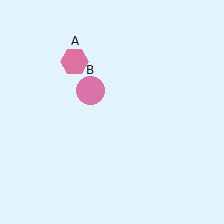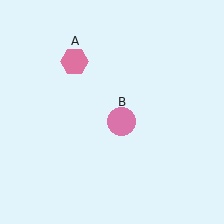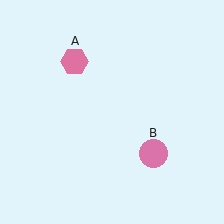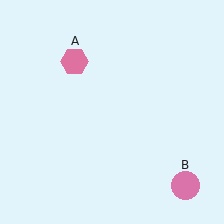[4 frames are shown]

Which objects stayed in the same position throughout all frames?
Pink hexagon (object A) remained stationary.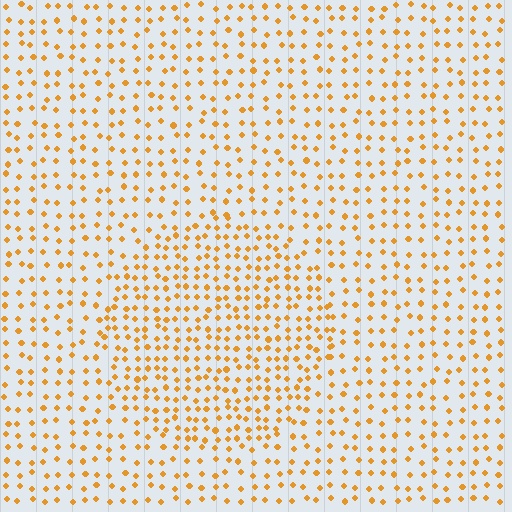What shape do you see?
I see a circle.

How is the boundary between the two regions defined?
The boundary is defined by a change in element density (approximately 1.7x ratio). All elements are the same color, size, and shape.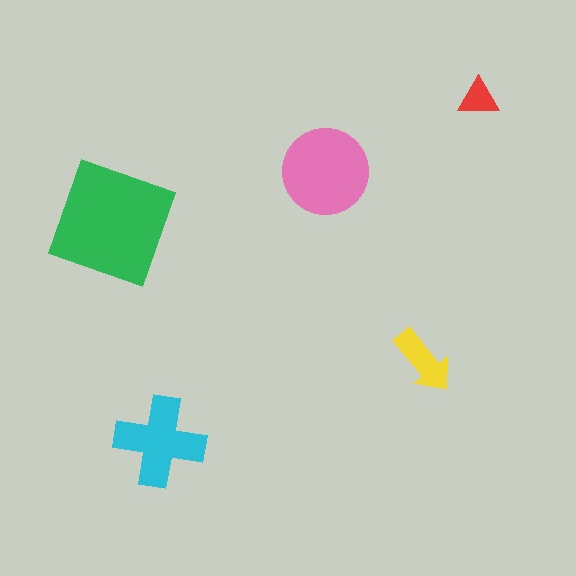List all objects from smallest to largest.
The red triangle, the yellow arrow, the cyan cross, the pink circle, the green square.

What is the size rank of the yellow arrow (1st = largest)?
4th.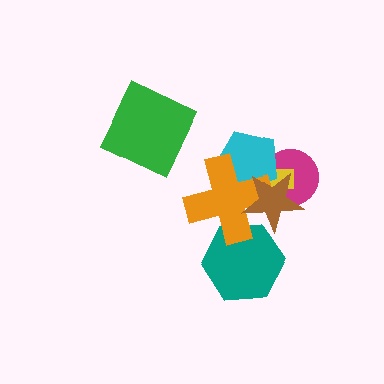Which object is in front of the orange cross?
The brown star is in front of the orange cross.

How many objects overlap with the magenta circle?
3 objects overlap with the magenta circle.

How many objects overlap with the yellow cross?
4 objects overlap with the yellow cross.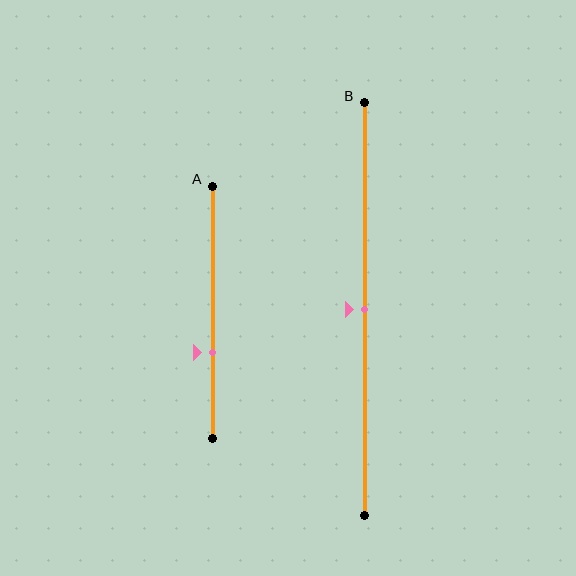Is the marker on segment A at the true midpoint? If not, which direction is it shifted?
No, the marker on segment A is shifted downward by about 16% of the segment length.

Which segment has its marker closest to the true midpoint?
Segment B has its marker closest to the true midpoint.